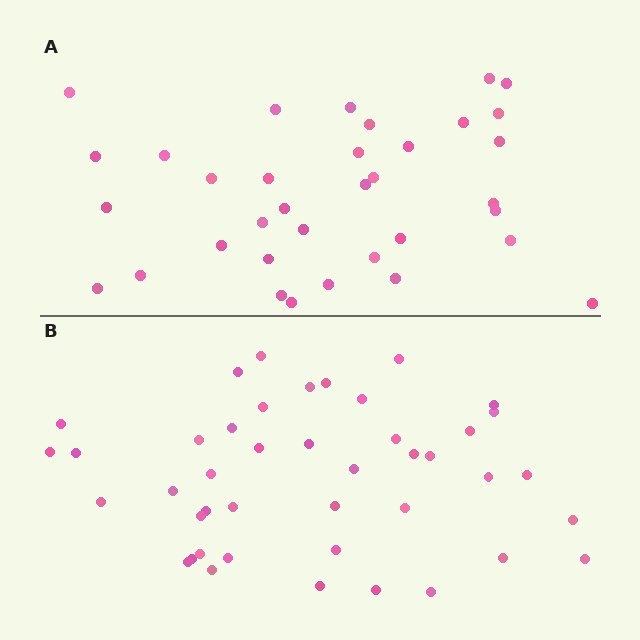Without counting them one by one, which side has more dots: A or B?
Region B (the bottom region) has more dots.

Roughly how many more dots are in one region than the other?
Region B has roughly 8 or so more dots than region A.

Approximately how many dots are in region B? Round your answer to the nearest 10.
About 40 dots. (The exact count is 43, which rounds to 40.)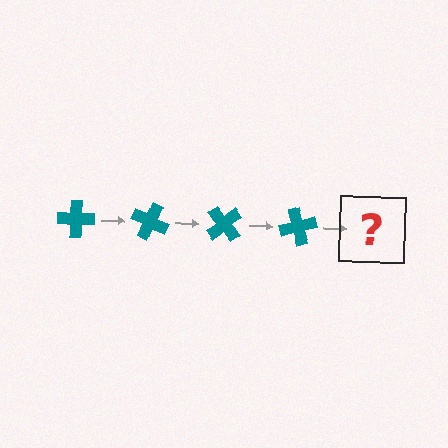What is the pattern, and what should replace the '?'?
The pattern is that the cross rotates 25 degrees each step. The '?' should be a teal cross rotated 100 degrees.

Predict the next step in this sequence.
The next step is a teal cross rotated 100 degrees.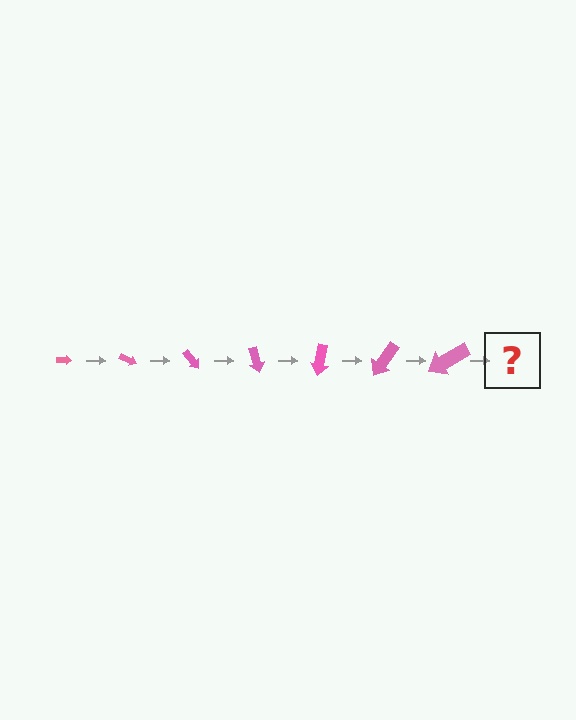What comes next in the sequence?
The next element should be an arrow, larger than the previous one and rotated 175 degrees from the start.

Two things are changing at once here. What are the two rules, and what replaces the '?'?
The two rules are that the arrow grows larger each step and it rotates 25 degrees each step. The '?' should be an arrow, larger than the previous one and rotated 175 degrees from the start.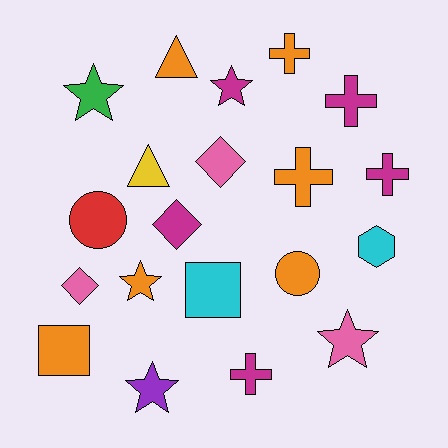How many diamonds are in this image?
There are 3 diamonds.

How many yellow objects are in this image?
There is 1 yellow object.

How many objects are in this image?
There are 20 objects.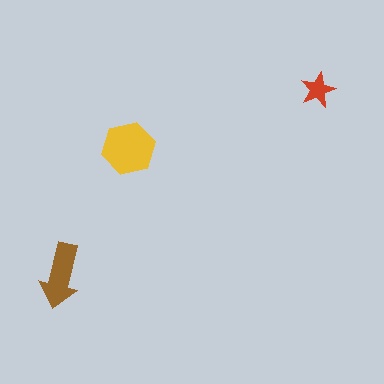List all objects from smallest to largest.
The red star, the brown arrow, the yellow hexagon.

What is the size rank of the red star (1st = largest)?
3rd.